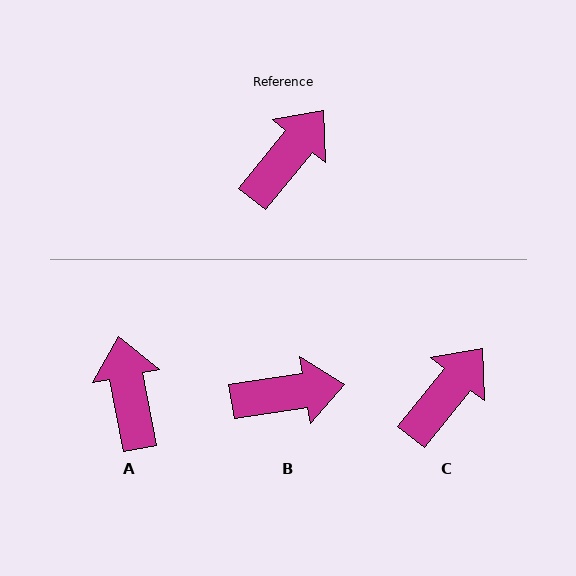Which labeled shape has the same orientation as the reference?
C.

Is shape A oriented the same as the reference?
No, it is off by about 50 degrees.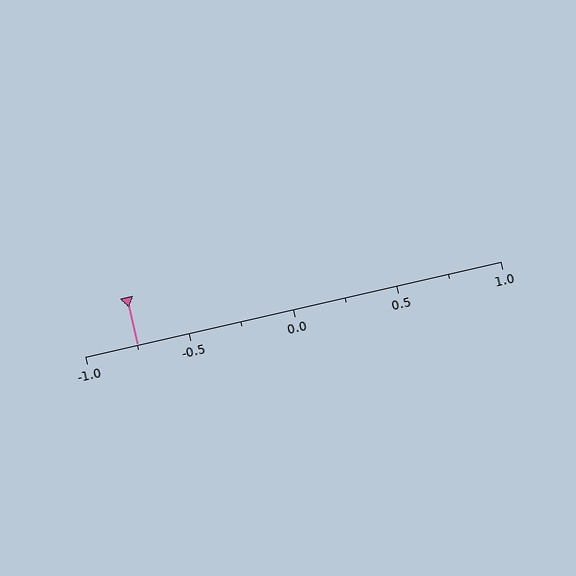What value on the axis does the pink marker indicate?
The marker indicates approximately -0.75.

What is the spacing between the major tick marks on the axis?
The major ticks are spaced 0.5 apart.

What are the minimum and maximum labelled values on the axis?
The axis runs from -1.0 to 1.0.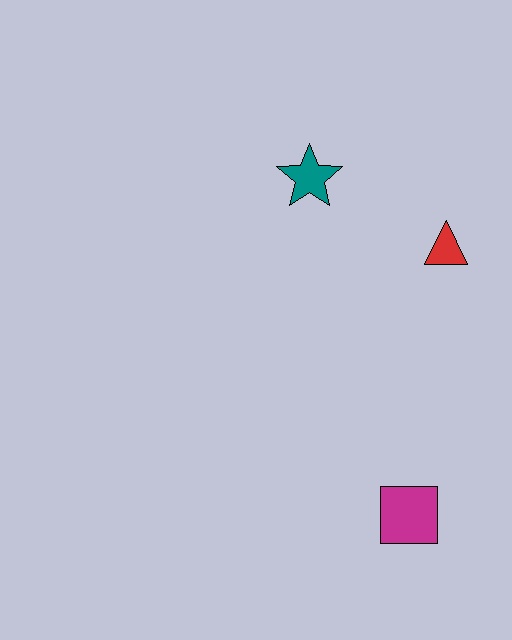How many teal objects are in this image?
There is 1 teal object.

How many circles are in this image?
There are no circles.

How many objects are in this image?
There are 3 objects.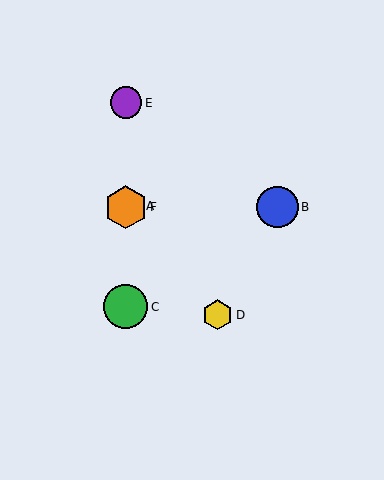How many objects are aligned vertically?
4 objects (A, C, E, F) are aligned vertically.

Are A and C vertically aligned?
Yes, both are at x≈126.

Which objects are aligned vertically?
Objects A, C, E, F are aligned vertically.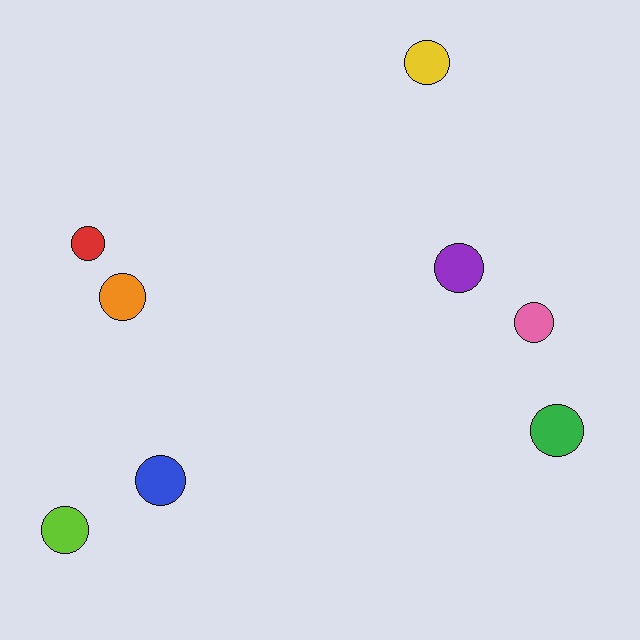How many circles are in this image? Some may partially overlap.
There are 8 circles.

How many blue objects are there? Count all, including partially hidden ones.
There is 1 blue object.